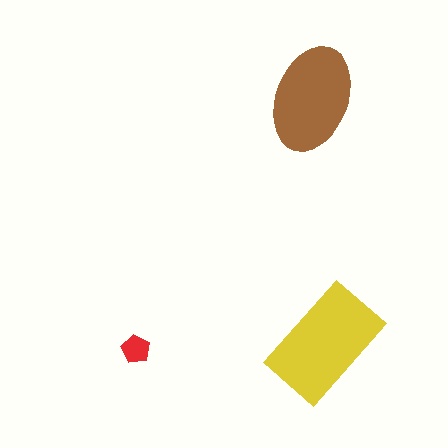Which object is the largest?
The yellow rectangle.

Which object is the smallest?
The red pentagon.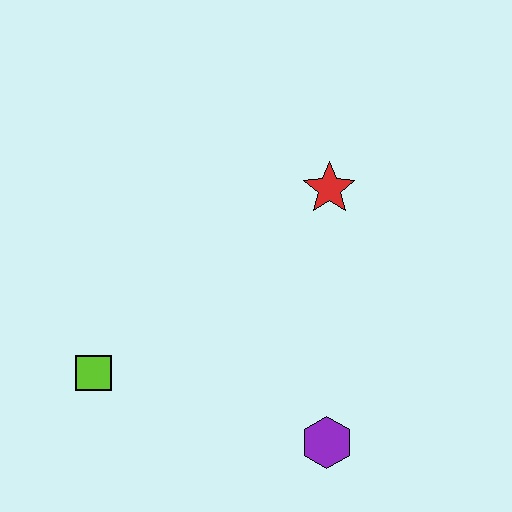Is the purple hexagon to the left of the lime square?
No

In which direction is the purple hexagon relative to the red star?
The purple hexagon is below the red star.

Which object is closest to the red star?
The purple hexagon is closest to the red star.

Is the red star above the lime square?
Yes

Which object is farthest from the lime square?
The red star is farthest from the lime square.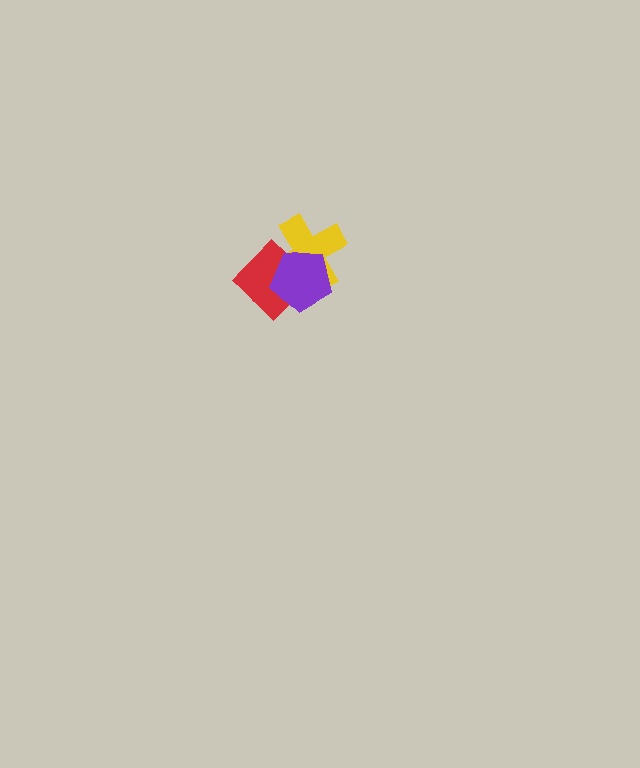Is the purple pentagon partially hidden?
No, no other shape covers it.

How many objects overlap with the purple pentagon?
2 objects overlap with the purple pentagon.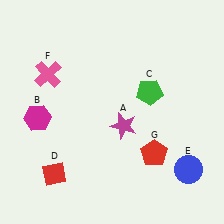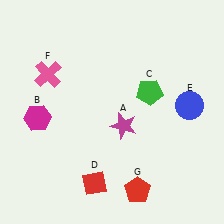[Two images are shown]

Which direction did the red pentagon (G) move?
The red pentagon (G) moved down.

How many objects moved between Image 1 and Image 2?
3 objects moved between the two images.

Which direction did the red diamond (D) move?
The red diamond (D) moved right.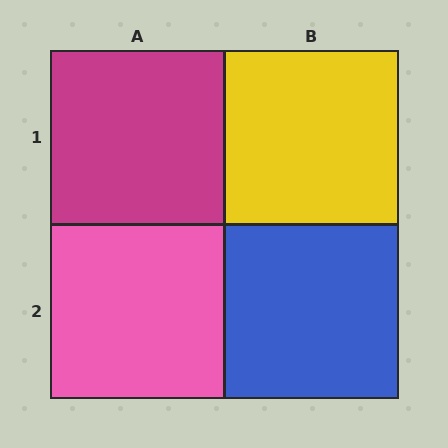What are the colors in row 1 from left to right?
Magenta, yellow.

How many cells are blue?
1 cell is blue.